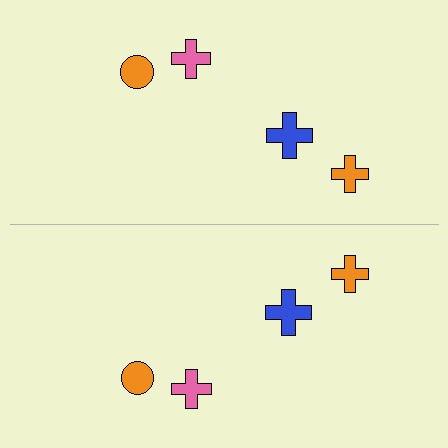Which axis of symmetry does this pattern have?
The pattern has a horizontal axis of symmetry running through the center of the image.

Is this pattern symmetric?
Yes, this pattern has bilateral (reflection) symmetry.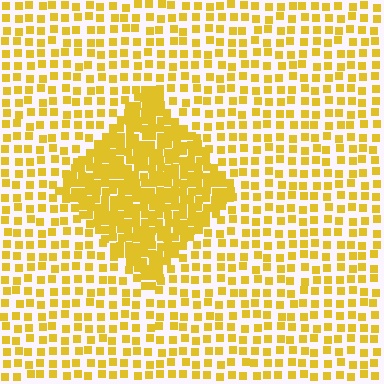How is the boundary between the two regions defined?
The boundary is defined by a change in element density (approximately 2.3x ratio). All elements are the same color, size, and shape.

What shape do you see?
I see a diamond.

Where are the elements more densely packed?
The elements are more densely packed inside the diamond boundary.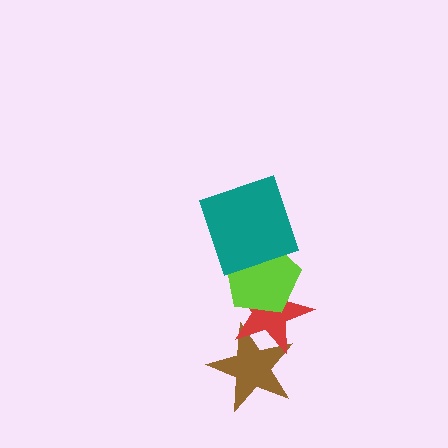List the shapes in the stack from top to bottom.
From top to bottom: the teal square, the lime pentagon, the red star, the brown star.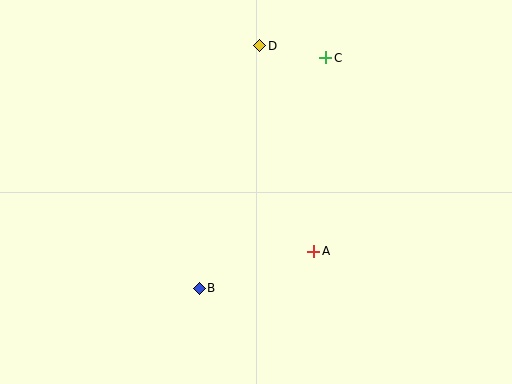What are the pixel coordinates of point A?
Point A is at (314, 251).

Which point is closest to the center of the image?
Point A at (314, 251) is closest to the center.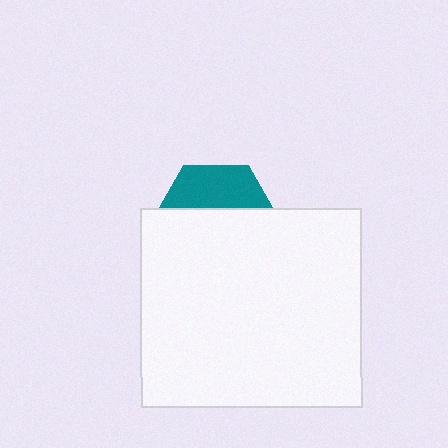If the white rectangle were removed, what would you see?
You would see the complete teal hexagon.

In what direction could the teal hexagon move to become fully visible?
The teal hexagon could move up. That would shift it out from behind the white rectangle entirely.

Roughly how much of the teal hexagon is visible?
A small part of it is visible (roughly 34%).